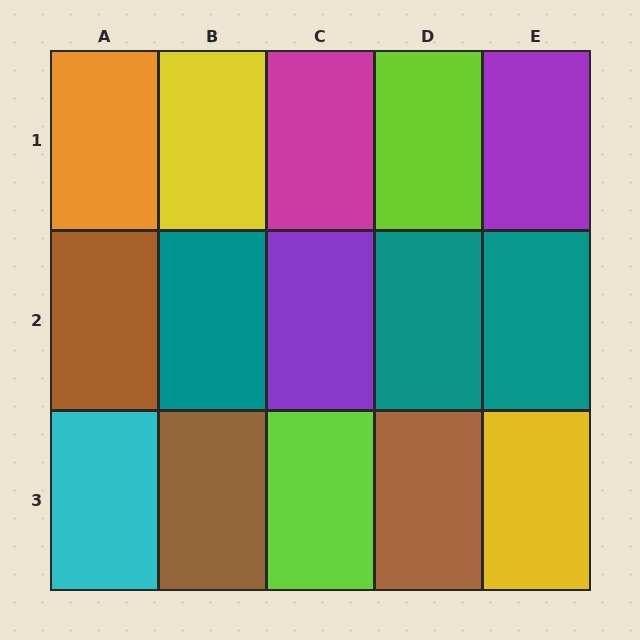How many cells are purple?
2 cells are purple.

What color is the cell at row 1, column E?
Purple.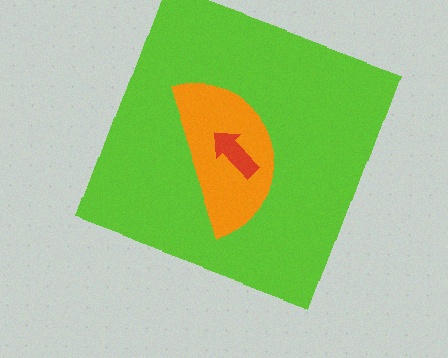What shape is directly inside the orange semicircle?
The red arrow.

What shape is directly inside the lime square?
The orange semicircle.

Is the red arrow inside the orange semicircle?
Yes.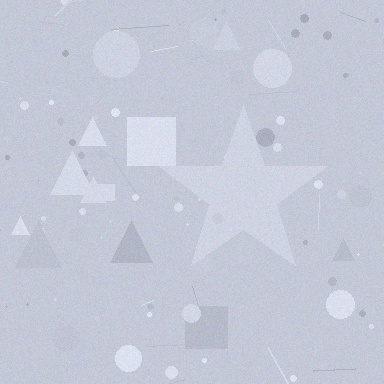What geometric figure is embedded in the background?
A star is embedded in the background.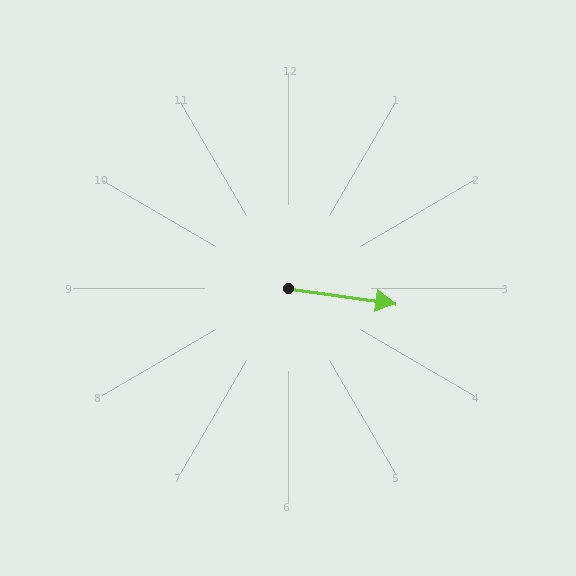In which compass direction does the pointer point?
East.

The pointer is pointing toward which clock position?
Roughly 3 o'clock.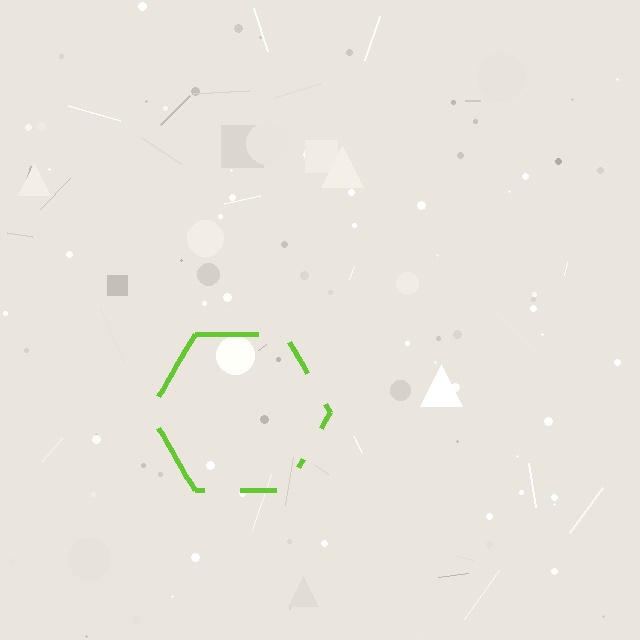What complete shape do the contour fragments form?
The contour fragments form a hexagon.